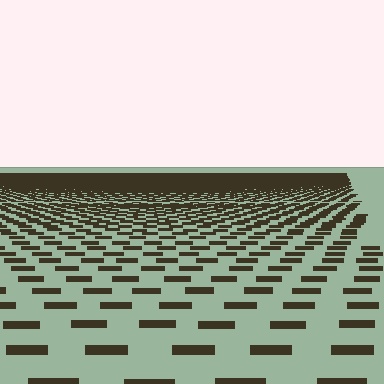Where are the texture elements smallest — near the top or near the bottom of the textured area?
Near the top.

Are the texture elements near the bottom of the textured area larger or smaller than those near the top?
Larger. Near the bottom, elements are closer to the viewer and appear at a bigger on-screen size.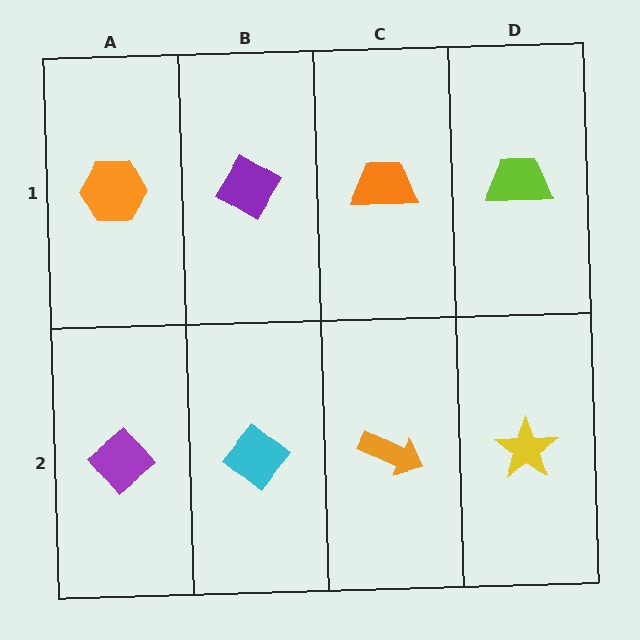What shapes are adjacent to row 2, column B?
A purple diamond (row 1, column B), a purple diamond (row 2, column A), an orange arrow (row 2, column C).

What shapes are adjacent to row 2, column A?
An orange hexagon (row 1, column A), a cyan diamond (row 2, column B).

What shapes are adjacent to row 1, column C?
An orange arrow (row 2, column C), a purple diamond (row 1, column B), a lime trapezoid (row 1, column D).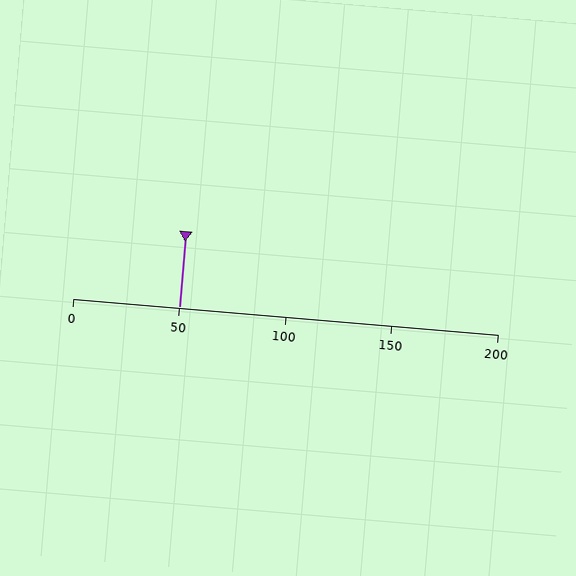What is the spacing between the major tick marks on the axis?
The major ticks are spaced 50 apart.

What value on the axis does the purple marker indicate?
The marker indicates approximately 50.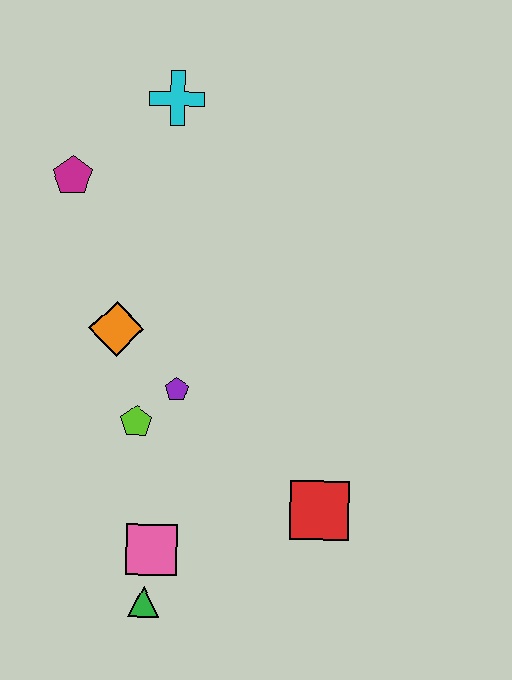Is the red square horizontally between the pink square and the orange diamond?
No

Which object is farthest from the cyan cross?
The green triangle is farthest from the cyan cross.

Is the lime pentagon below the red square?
No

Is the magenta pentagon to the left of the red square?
Yes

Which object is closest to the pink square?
The green triangle is closest to the pink square.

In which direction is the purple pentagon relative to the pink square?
The purple pentagon is above the pink square.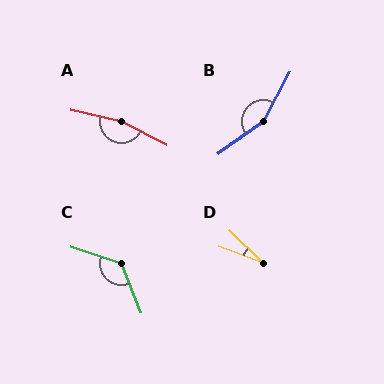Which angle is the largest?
A, at approximately 165 degrees.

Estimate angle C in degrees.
Approximately 129 degrees.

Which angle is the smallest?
D, at approximately 23 degrees.